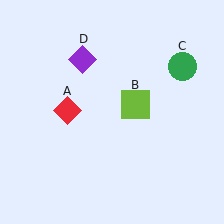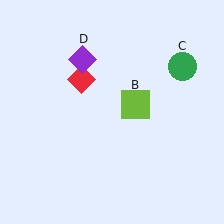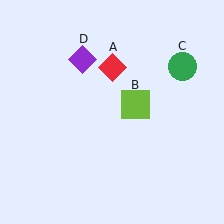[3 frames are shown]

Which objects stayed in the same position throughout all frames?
Lime square (object B) and green circle (object C) and purple diamond (object D) remained stationary.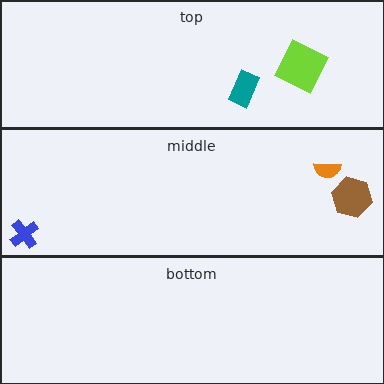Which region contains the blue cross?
The middle region.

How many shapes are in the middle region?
3.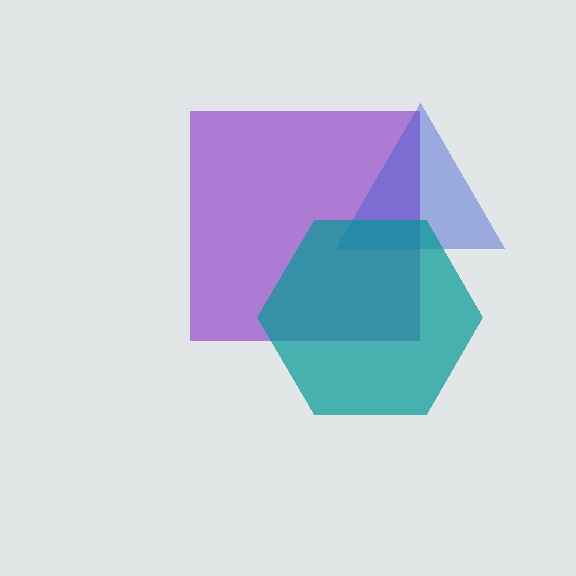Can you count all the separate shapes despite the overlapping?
Yes, there are 3 separate shapes.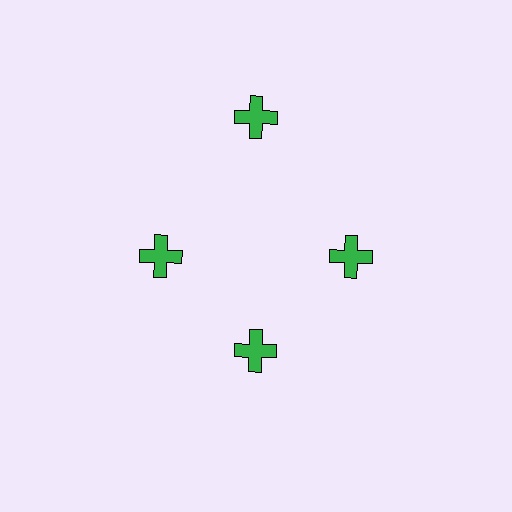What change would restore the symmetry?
The symmetry would be restored by moving it inward, back onto the ring so that all 4 crosses sit at equal angles and equal distance from the center.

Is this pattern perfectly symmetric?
No. The 4 green crosses are arranged in a ring, but one element near the 12 o'clock position is pushed outward from the center, breaking the 4-fold rotational symmetry.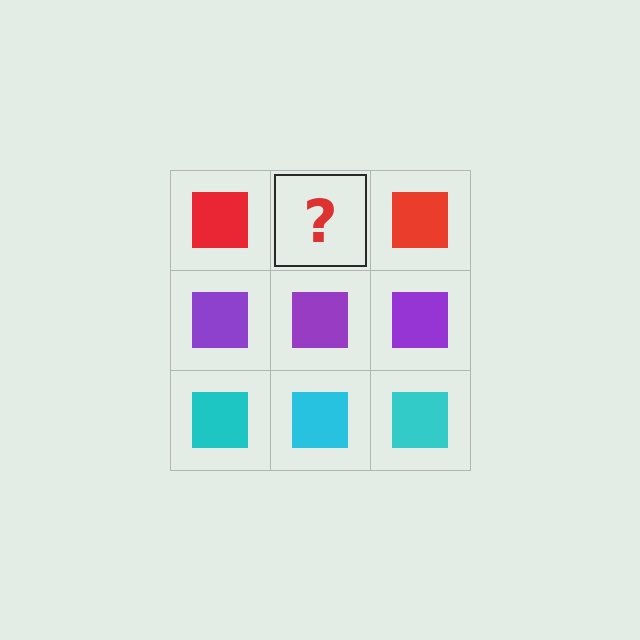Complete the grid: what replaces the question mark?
The question mark should be replaced with a red square.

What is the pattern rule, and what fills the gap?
The rule is that each row has a consistent color. The gap should be filled with a red square.